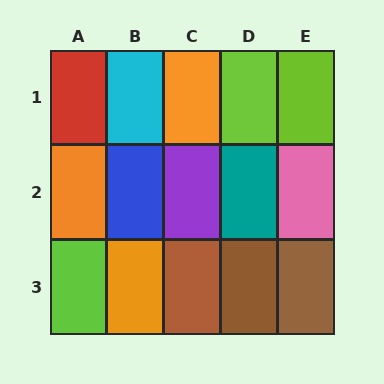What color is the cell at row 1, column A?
Red.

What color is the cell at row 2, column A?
Orange.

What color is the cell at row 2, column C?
Purple.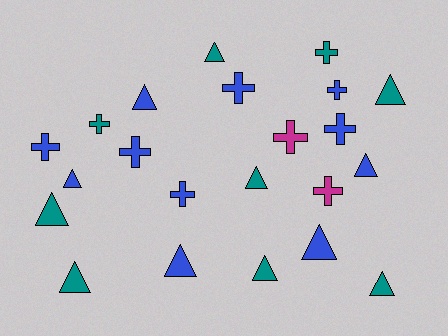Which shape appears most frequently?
Triangle, with 12 objects.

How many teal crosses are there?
There are 2 teal crosses.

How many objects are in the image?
There are 22 objects.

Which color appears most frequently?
Blue, with 11 objects.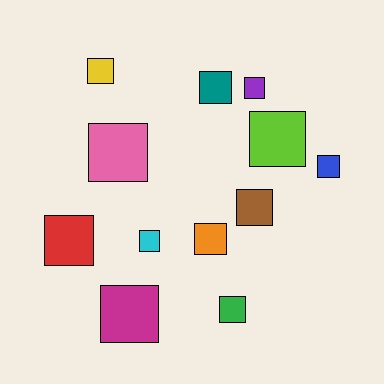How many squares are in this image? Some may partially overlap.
There are 12 squares.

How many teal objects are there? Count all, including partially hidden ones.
There is 1 teal object.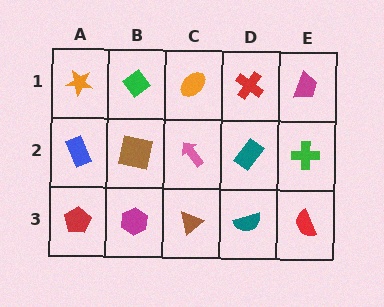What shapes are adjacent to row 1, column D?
A teal rectangle (row 2, column D), an orange ellipse (row 1, column C), a magenta trapezoid (row 1, column E).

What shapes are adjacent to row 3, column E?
A green cross (row 2, column E), a teal semicircle (row 3, column D).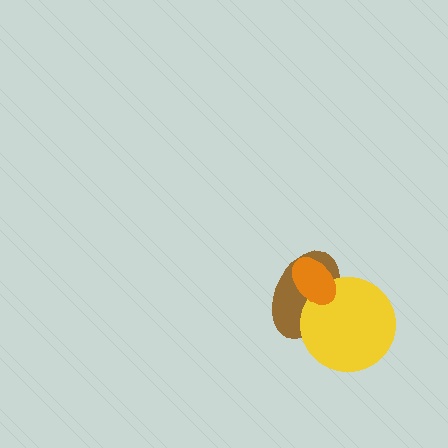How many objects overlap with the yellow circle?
2 objects overlap with the yellow circle.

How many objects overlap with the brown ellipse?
2 objects overlap with the brown ellipse.